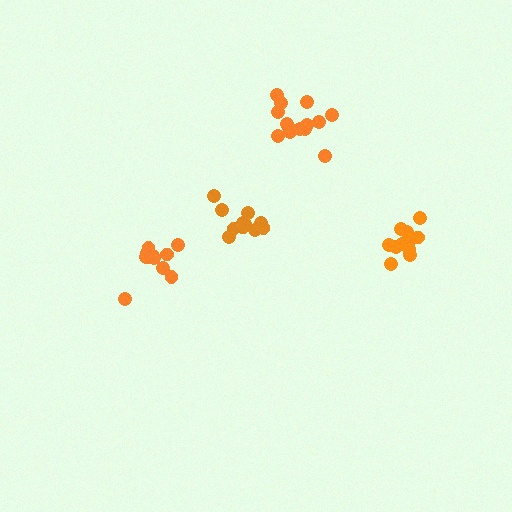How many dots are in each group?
Group 1: 12 dots, Group 2: 11 dots, Group 3: 14 dots, Group 4: 11 dots (48 total).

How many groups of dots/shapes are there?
There are 4 groups.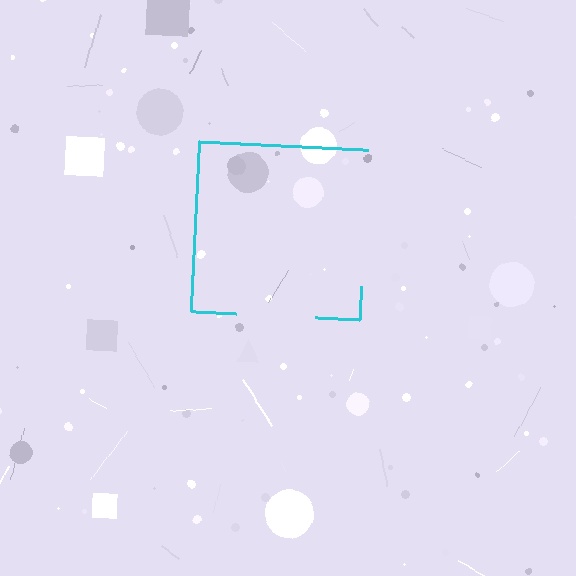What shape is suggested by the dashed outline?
The dashed outline suggests a square.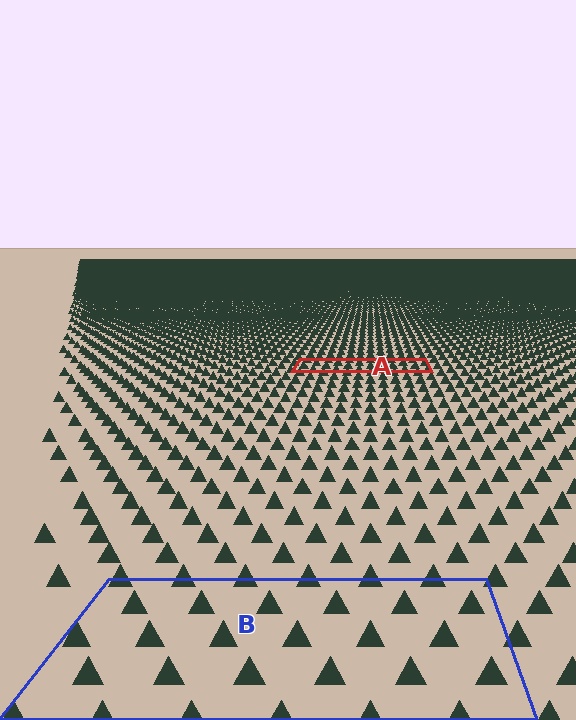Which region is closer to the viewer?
Region B is closer. The texture elements there are larger and more spread out.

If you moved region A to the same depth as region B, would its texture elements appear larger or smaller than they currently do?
They would appear larger. At a closer depth, the same texture elements are projected at a bigger on-screen size.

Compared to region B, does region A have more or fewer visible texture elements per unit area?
Region A has more texture elements per unit area — they are packed more densely because it is farther away.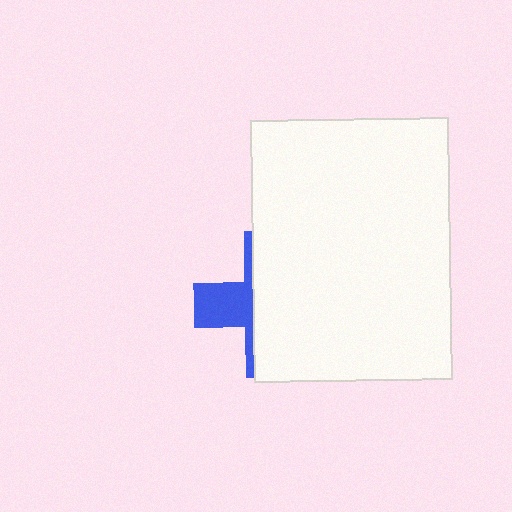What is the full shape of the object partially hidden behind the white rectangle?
The partially hidden object is a blue cross.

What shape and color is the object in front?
The object in front is a white rectangle.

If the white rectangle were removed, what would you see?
You would see the complete blue cross.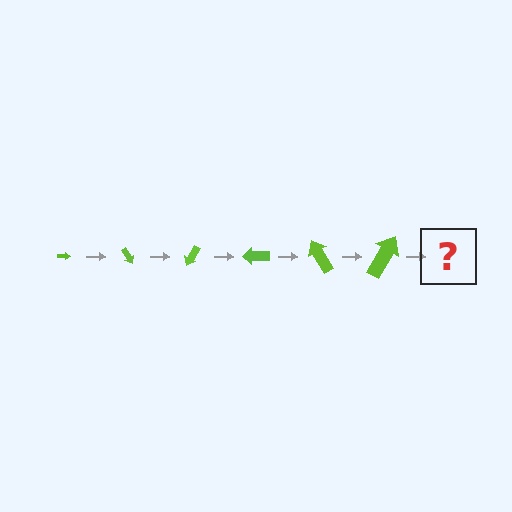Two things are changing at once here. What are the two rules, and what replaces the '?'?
The two rules are that the arrow grows larger each step and it rotates 60 degrees each step. The '?' should be an arrow, larger than the previous one and rotated 360 degrees from the start.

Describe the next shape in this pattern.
It should be an arrow, larger than the previous one and rotated 360 degrees from the start.